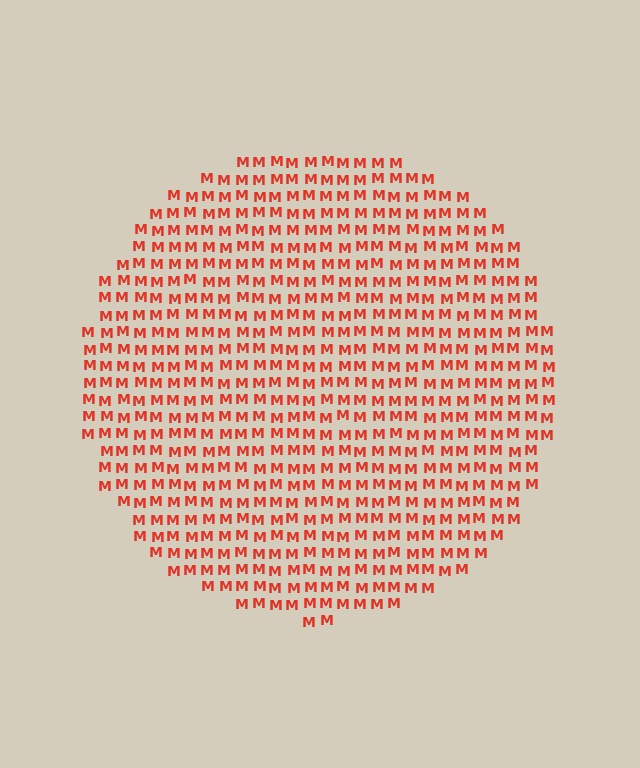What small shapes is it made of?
It is made of small letter M's.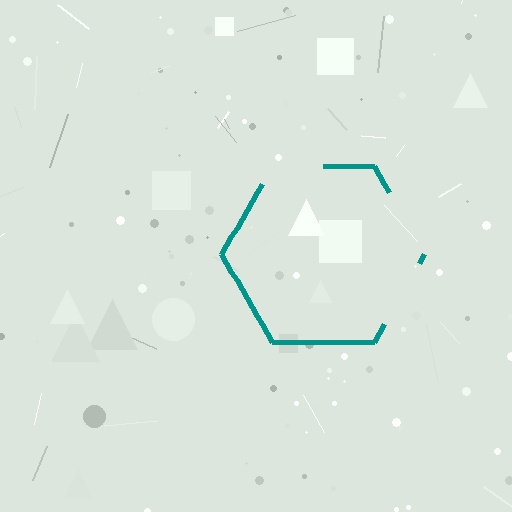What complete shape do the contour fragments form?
The contour fragments form a hexagon.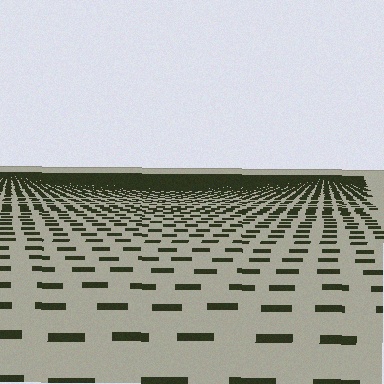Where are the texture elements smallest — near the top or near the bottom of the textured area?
Near the top.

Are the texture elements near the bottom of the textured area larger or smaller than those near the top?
Larger. Near the bottom, elements are closer to the viewer and appear at a bigger on-screen size.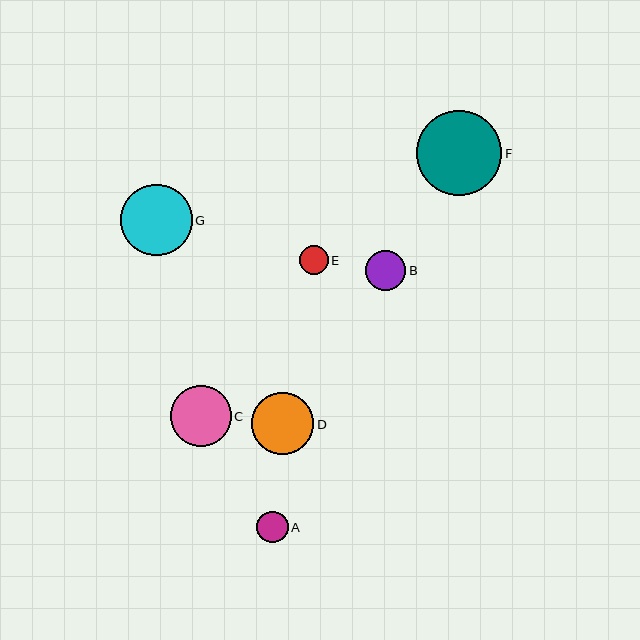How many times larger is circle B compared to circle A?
Circle B is approximately 1.3 times the size of circle A.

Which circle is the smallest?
Circle E is the smallest with a size of approximately 29 pixels.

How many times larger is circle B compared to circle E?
Circle B is approximately 1.4 times the size of circle E.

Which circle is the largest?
Circle F is the largest with a size of approximately 85 pixels.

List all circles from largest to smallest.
From largest to smallest: F, G, D, C, B, A, E.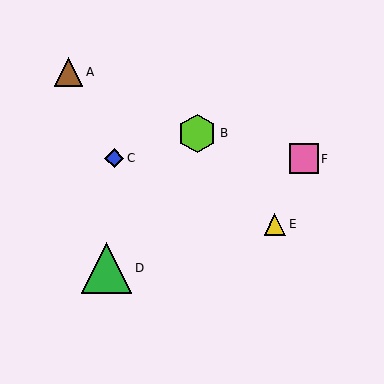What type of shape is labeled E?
Shape E is a yellow triangle.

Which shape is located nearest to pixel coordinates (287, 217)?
The yellow triangle (labeled E) at (275, 224) is nearest to that location.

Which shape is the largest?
The green triangle (labeled D) is the largest.